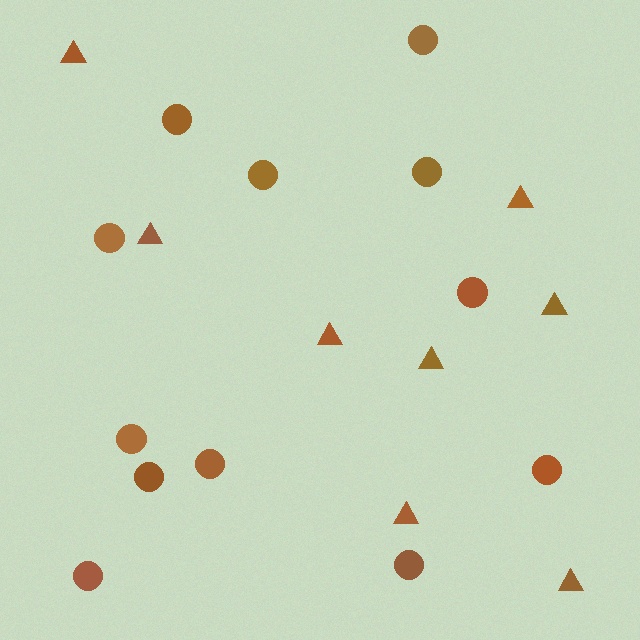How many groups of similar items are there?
There are 2 groups: one group of circles (12) and one group of triangles (8).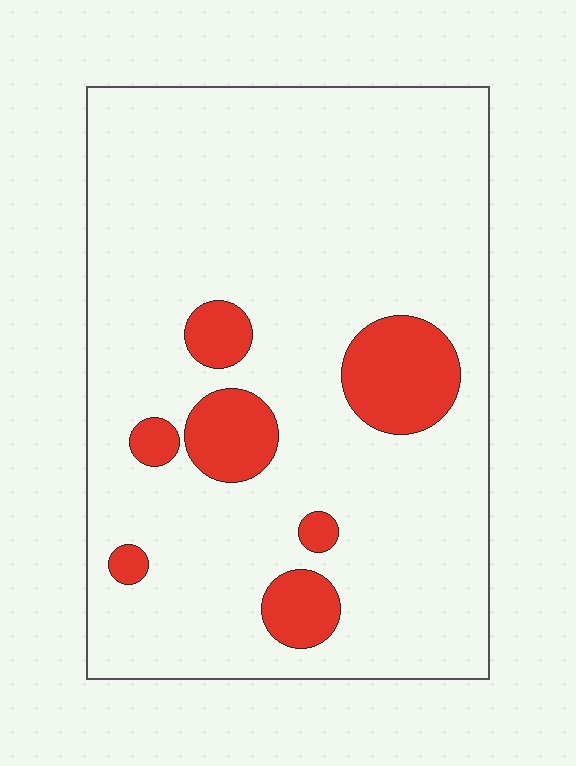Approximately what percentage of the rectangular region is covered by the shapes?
Approximately 15%.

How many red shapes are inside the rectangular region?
7.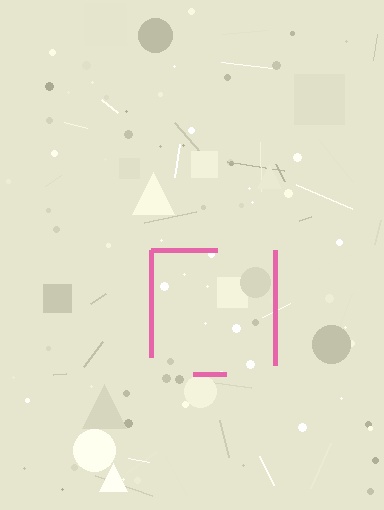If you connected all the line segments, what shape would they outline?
They would outline a square.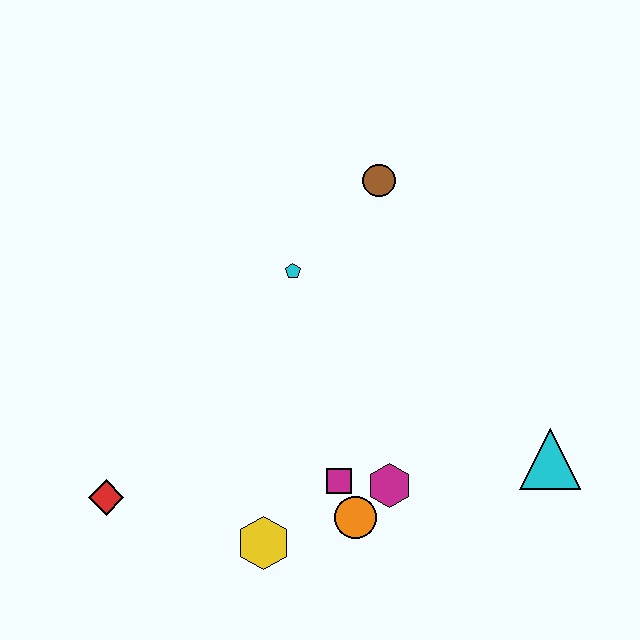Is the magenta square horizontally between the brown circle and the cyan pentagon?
Yes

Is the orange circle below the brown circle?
Yes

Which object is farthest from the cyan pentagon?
The cyan triangle is farthest from the cyan pentagon.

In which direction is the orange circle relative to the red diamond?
The orange circle is to the right of the red diamond.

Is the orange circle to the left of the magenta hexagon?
Yes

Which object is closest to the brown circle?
The cyan pentagon is closest to the brown circle.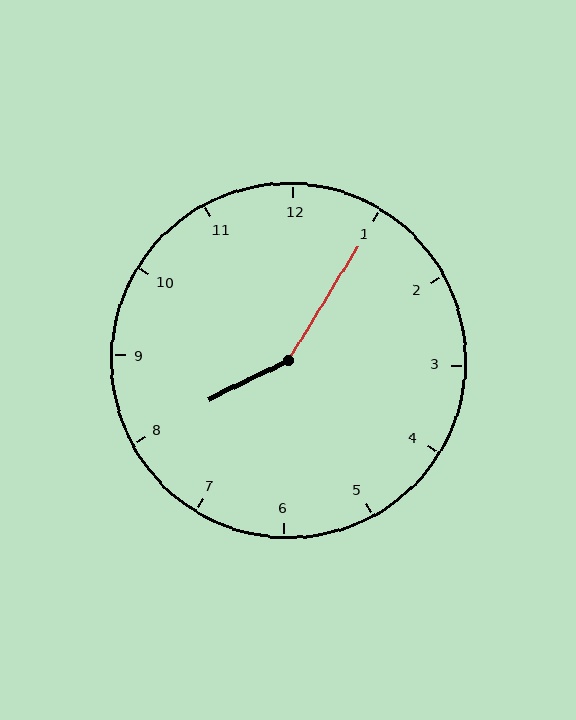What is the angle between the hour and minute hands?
Approximately 148 degrees.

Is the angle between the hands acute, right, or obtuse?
It is obtuse.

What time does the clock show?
8:05.